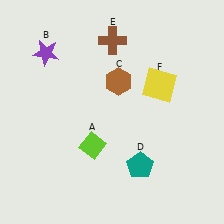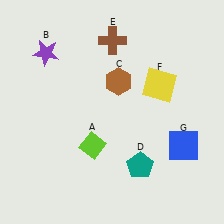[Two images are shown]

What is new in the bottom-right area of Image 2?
A blue square (G) was added in the bottom-right area of Image 2.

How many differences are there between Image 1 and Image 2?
There is 1 difference between the two images.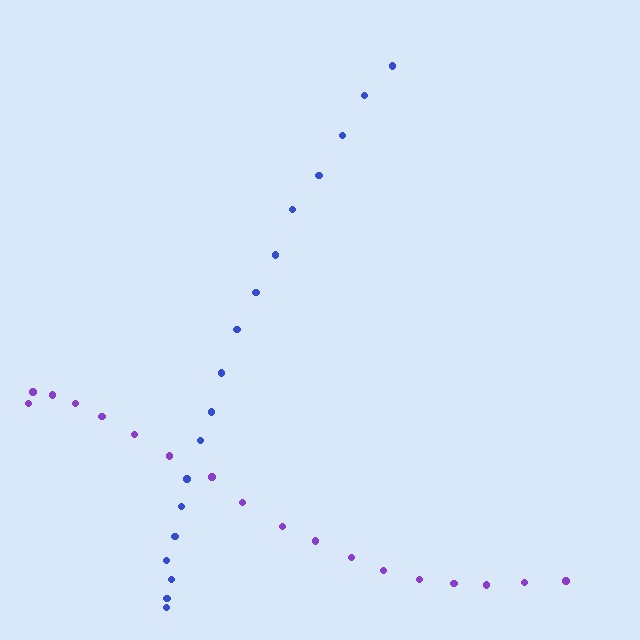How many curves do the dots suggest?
There are 2 distinct paths.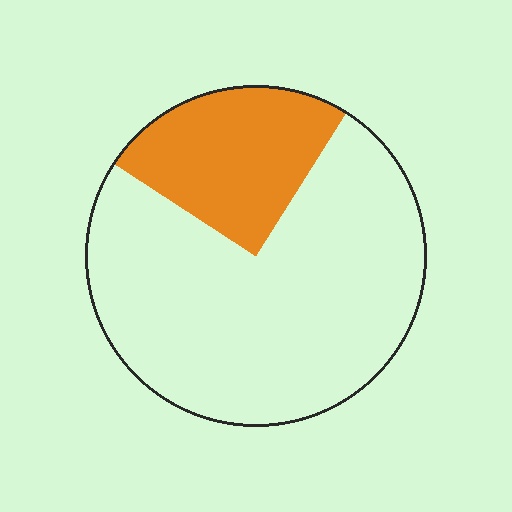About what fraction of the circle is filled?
About one quarter (1/4).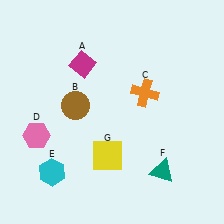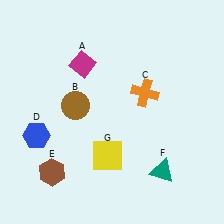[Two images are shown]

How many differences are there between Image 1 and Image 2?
There are 2 differences between the two images.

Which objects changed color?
D changed from pink to blue. E changed from cyan to brown.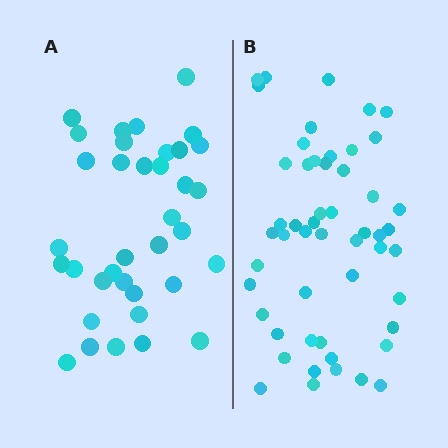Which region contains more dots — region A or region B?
Region B (the right region) has more dots.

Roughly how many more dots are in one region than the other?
Region B has approximately 15 more dots than region A.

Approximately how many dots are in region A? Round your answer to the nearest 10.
About 40 dots. (The exact count is 36, which rounds to 40.)